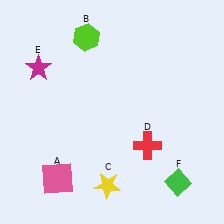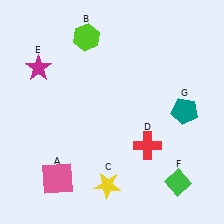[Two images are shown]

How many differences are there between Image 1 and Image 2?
There is 1 difference between the two images.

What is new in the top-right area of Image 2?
A teal pentagon (G) was added in the top-right area of Image 2.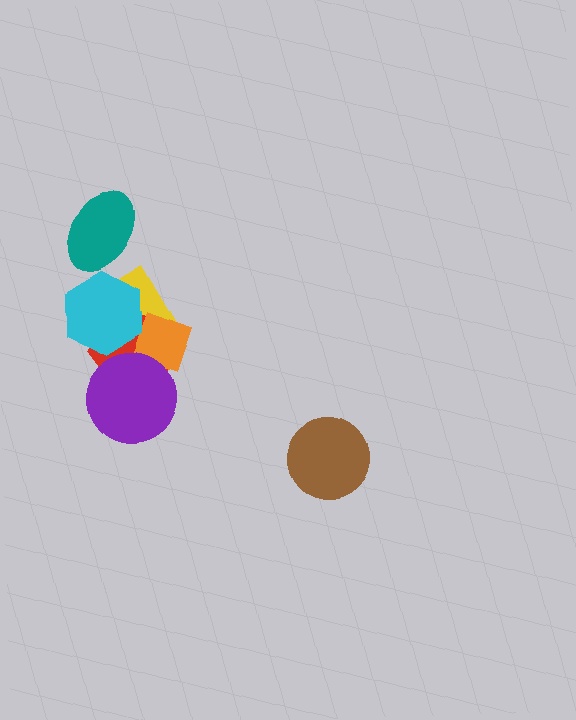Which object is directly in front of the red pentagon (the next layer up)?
The orange diamond is directly in front of the red pentagon.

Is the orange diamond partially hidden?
Yes, it is partially covered by another shape.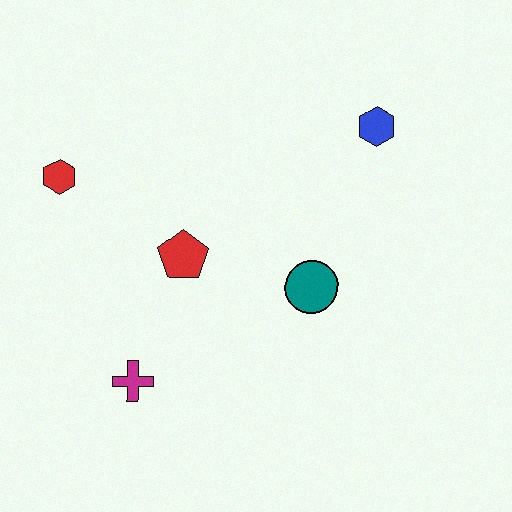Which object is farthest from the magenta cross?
The blue hexagon is farthest from the magenta cross.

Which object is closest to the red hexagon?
The red pentagon is closest to the red hexagon.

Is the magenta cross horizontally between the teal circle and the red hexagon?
Yes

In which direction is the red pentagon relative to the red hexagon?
The red pentagon is to the right of the red hexagon.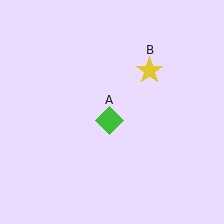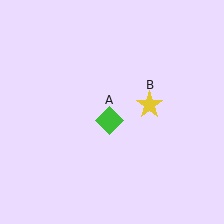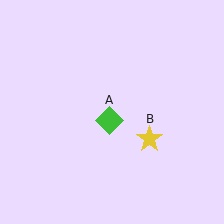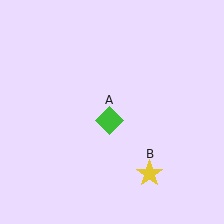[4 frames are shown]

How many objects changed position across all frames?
1 object changed position: yellow star (object B).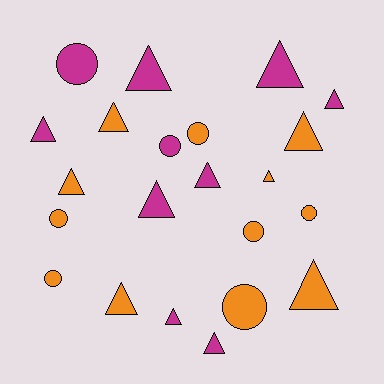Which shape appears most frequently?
Triangle, with 14 objects.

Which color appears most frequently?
Orange, with 12 objects.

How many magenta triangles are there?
There are 8 magenta triangles.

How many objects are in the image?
There are 22 objects.